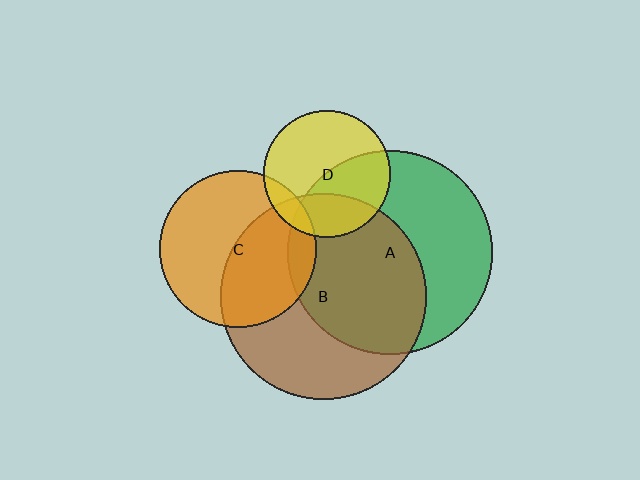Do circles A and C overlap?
Yes.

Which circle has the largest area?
Circle B (brown).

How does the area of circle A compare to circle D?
Approximately 2.6 times.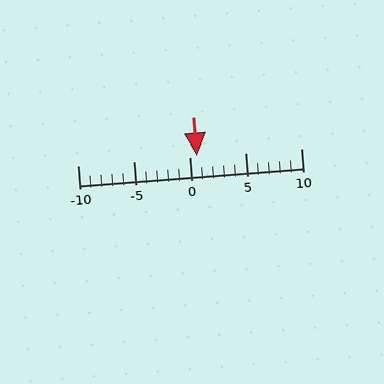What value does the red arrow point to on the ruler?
The red arrow points to approximately 1.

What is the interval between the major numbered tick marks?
The major tick marks are spaced 5 units apart.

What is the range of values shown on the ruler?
The ruler shows values from -10 to 10.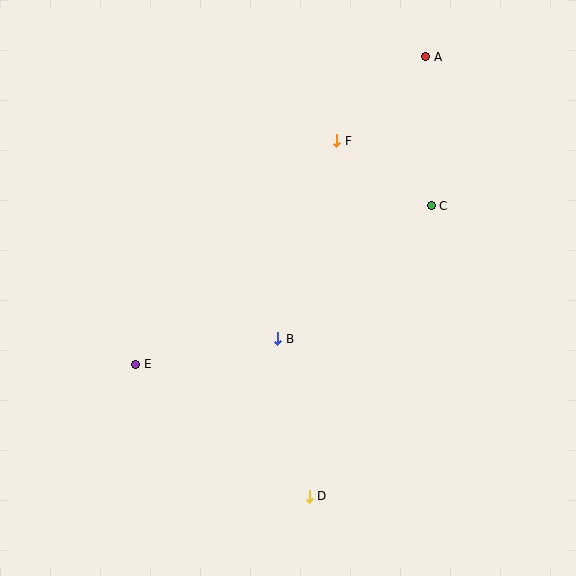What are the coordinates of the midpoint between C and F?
The midpoint between C and F is at (384, 173).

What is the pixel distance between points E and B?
The distance between E and B is 144 pixels.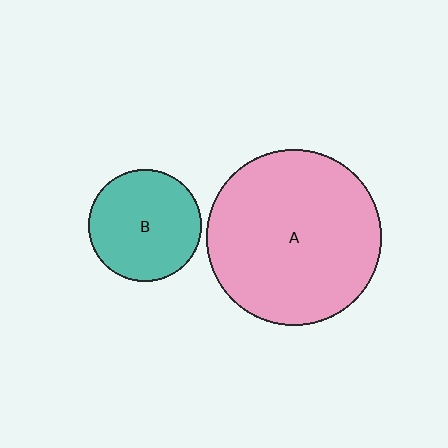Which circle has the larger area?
Circle A (pink).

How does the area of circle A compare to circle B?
Approximately 2.4 times.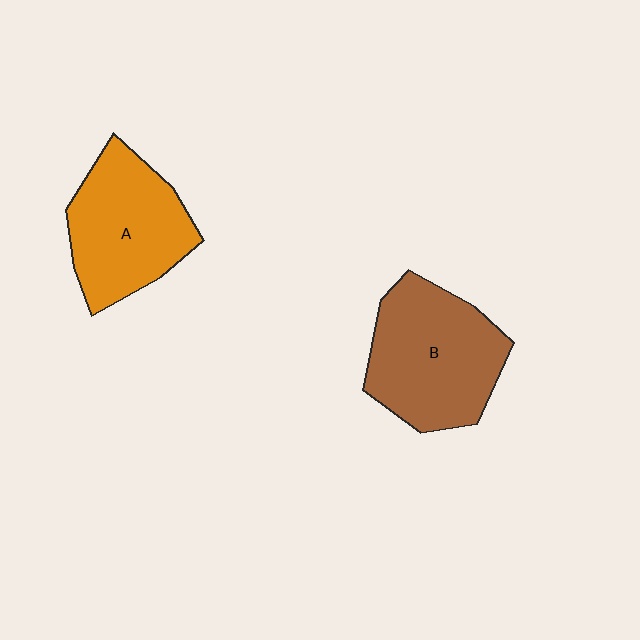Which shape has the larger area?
Shape B (brown).